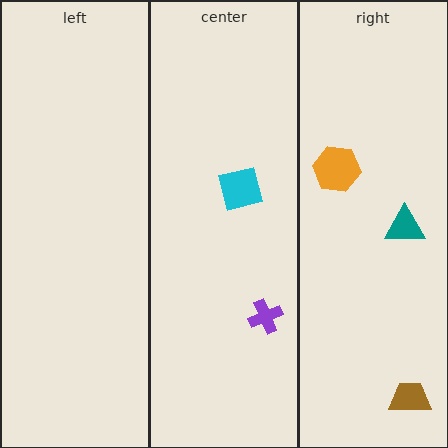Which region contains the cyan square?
The center region.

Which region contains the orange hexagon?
The right region.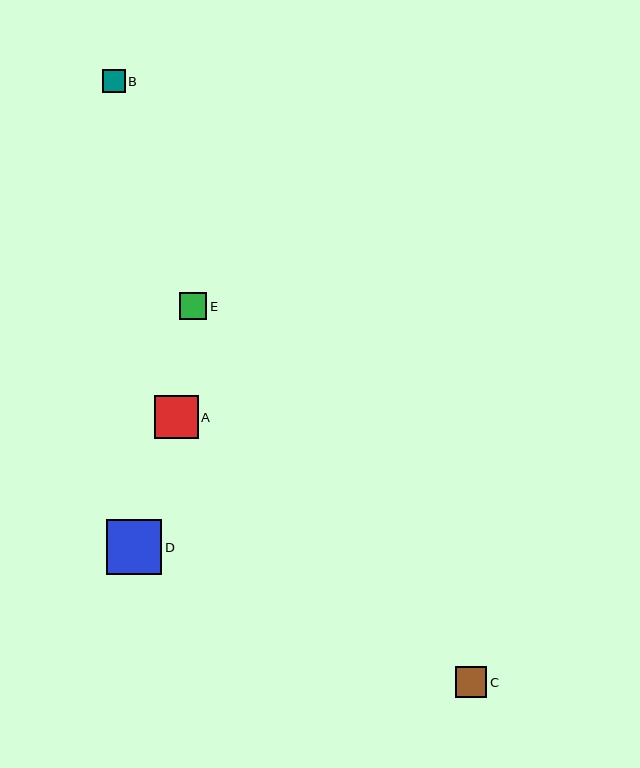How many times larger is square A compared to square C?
Square A is approximately 1.4 times the size of square C.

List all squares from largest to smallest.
From largest to smallest: D, A, C, E, B.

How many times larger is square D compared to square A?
Square D is approximately 1.3 times the size of square A.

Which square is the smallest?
Square B is the smallest with a size of approximately 23 pixels.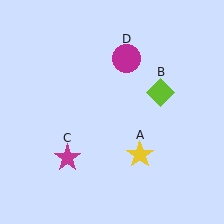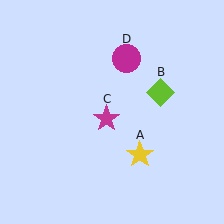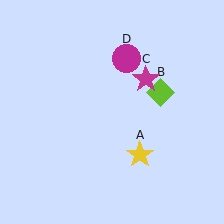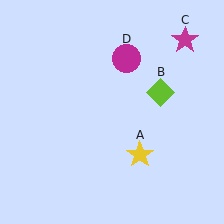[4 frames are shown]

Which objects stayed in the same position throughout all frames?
Yellow star (object A) and lime diamond (object B) and magenta circle (object D) remained stationary.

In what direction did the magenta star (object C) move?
The magenta star (object C) moved up and to the right.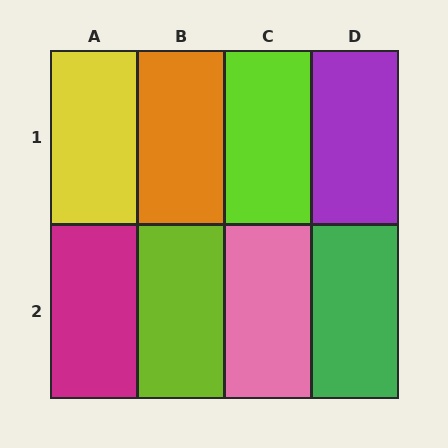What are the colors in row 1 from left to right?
Yellow, orange, lime, purple.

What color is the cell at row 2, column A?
Magenta.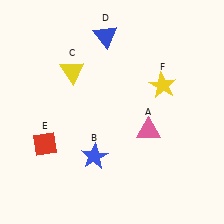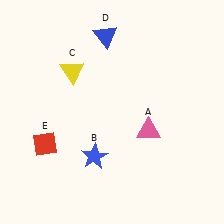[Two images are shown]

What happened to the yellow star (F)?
The yellow star (F) was removed in Image 2. It was in the top-right area of Image 1.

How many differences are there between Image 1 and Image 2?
There is 1 difference between the two images.